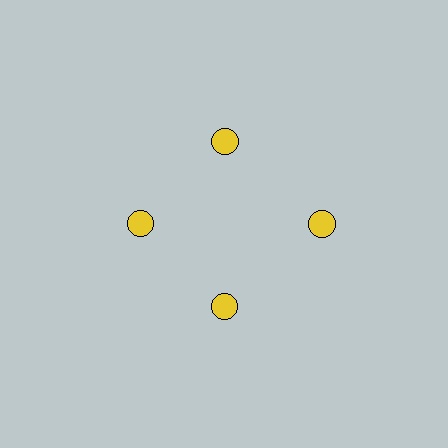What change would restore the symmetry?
The symmetry would be restored by moving it inward, back onto the ring so that all 4 circles sit at equal angles and equal distance from the center.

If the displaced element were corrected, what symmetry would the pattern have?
It would have 4-fold rotational symmetry — the pattern would map onto itself every 90 degrees.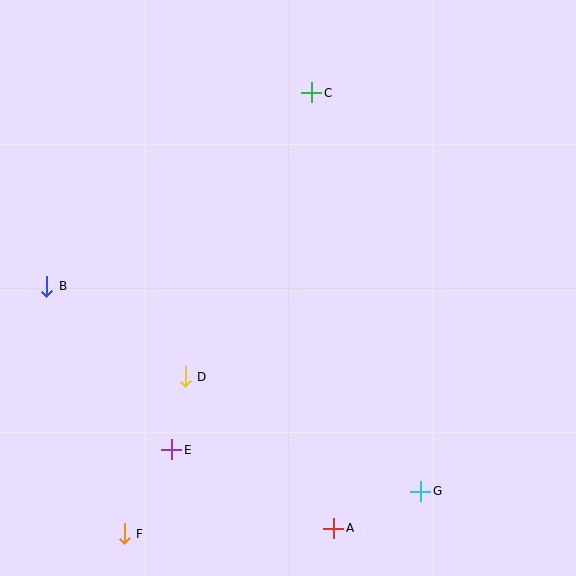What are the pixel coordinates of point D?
Point D is at (185, 377).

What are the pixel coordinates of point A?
Point A is at (334, 528).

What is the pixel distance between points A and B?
The distance between A and B is 376 pixels.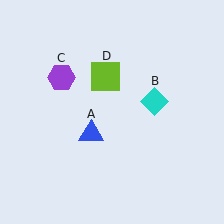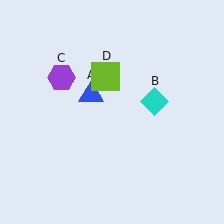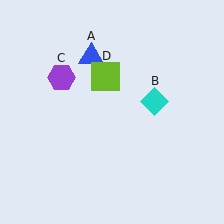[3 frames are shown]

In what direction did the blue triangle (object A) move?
The blue triangle (object A) moved up.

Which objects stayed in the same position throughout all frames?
Cyan diamond (object B) and purple hexagon (object C) and lime square (object D) remained stationary.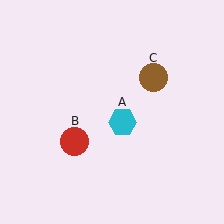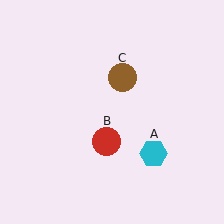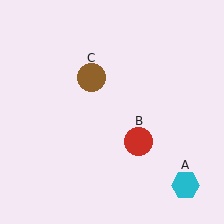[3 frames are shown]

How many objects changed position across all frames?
3 objects changed position: cyan hexagon (object A), red circle (object B), brown circle (object C).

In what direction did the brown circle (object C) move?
The brown circle (object C) moved left.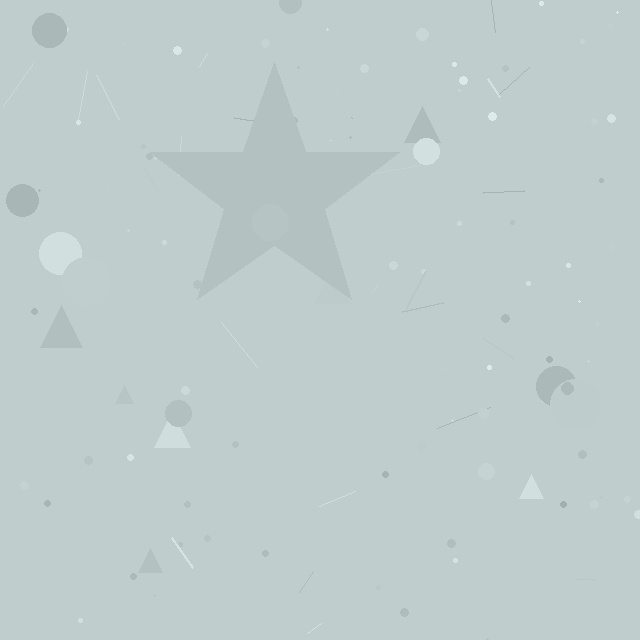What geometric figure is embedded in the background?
A star is embedded in the background.